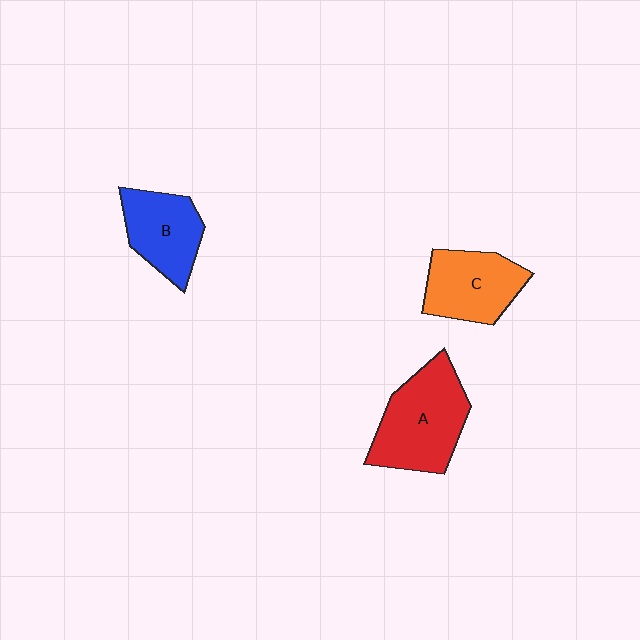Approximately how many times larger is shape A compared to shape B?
Approximately 1.4 times.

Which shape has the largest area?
Shape A (red).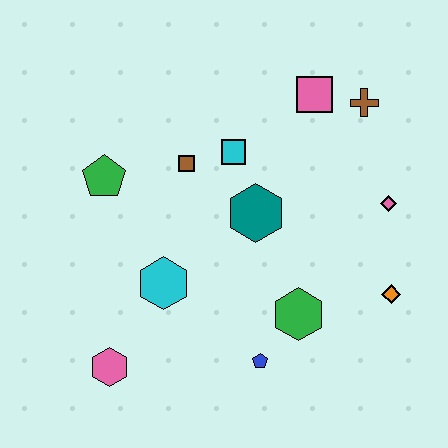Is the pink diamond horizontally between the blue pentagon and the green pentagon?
No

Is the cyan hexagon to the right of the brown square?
No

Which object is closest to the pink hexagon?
The cyan hexagon is closest to the pink hexagon.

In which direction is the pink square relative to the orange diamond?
The pink square is above the orange diamond.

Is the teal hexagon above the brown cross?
No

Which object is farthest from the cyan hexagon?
The brown cross is farthest from the cyan hexagon.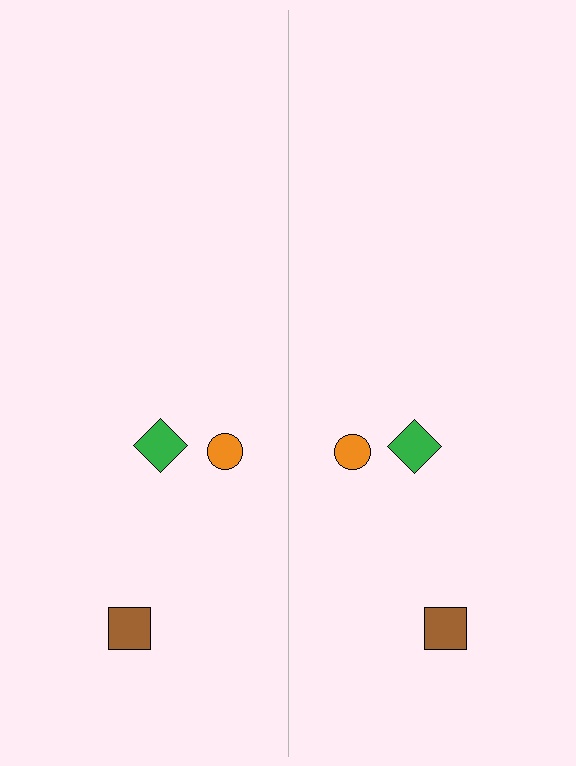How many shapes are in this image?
There are 6 shapes in this image.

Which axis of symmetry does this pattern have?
The pattern has a vertical axis of symmetry running through the center of the image.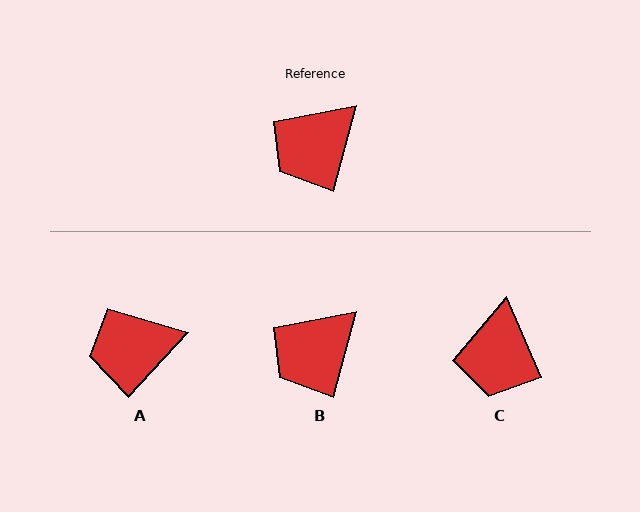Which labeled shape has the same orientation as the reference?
B.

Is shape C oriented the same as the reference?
No, it is off by about 38 degrees.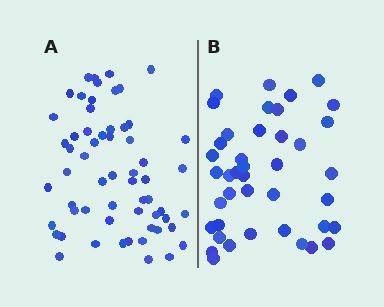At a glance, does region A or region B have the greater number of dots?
Region A (the left region) has more dots.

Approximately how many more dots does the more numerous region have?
Region A has approximately 20 more dots than region B.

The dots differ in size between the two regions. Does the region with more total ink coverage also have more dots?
No. Region B has more total ink coverage because its dots are larger, but region A actually contains more individual dots. Total area can be misleading — the number of items is what matters here.